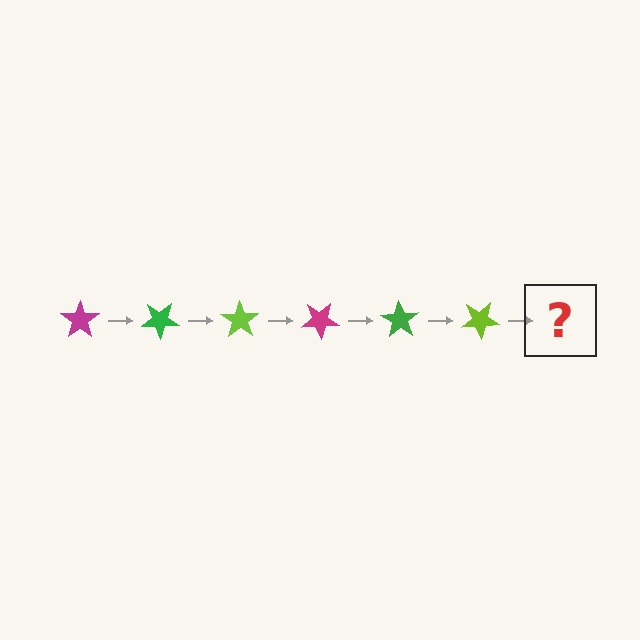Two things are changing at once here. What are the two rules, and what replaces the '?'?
The two rules are that it rotates 35 degrees each step and the color cycles through magenta, green, and lime. The '?' should be a magenta star, rotated 210 degrees from the start.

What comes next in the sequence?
The next element should be a magenta star, rotated 210 degrees from the start.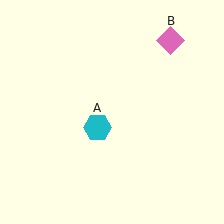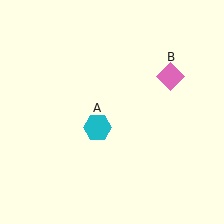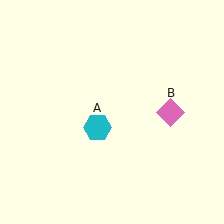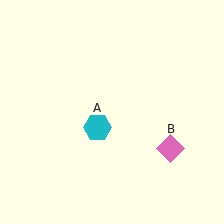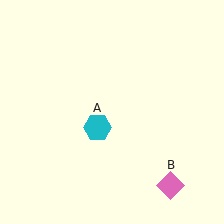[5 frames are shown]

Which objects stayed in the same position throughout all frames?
Cyan hexagon (object A) remained stationary.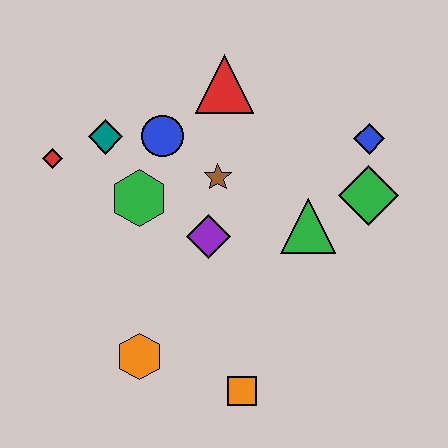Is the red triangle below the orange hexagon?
No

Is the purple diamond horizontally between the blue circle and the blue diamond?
Yes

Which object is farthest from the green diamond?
The red diamond is farthest from the green diamond.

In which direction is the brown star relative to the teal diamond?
The brown star is to the right of the teal diamond.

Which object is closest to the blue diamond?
The green diamond is closest to the blue diamond.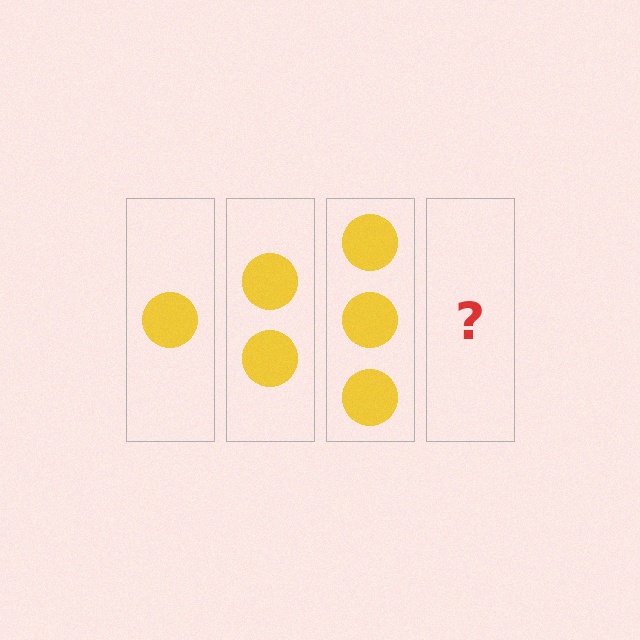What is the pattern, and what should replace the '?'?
The pattern is that each step adds one more circle. The '?' should be 4 circles.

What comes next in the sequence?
The next element should be 4 circles.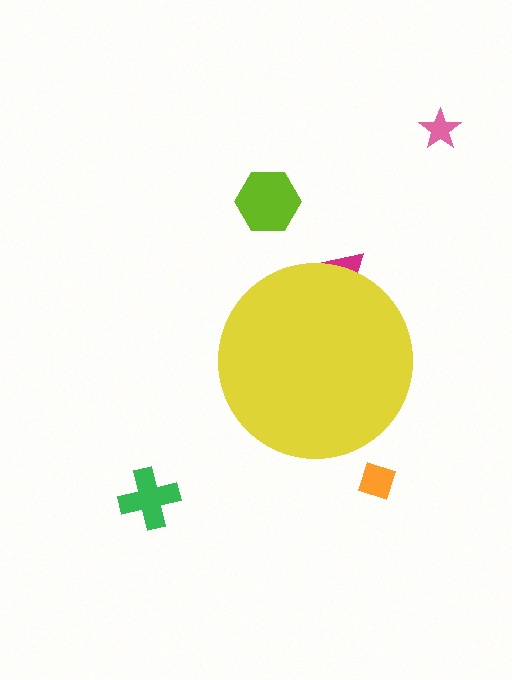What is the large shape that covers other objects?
A yellow circle.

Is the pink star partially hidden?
No, the pink star is fully visible.